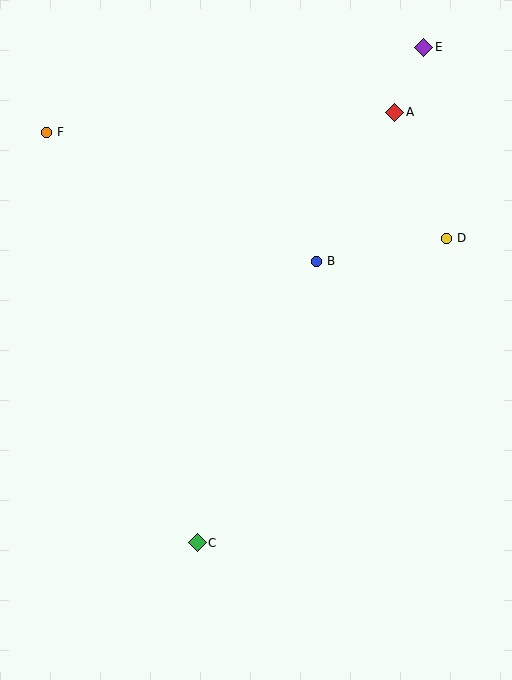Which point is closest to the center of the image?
Point B at (316, 261) is closest to the center.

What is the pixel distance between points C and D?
The distance between C and D is 393 pixels.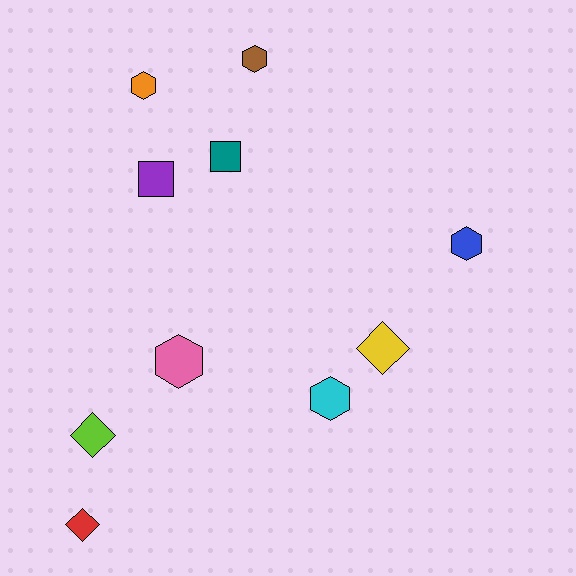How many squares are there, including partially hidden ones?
There are 2 squares.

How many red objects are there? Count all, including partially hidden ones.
There is 1 red object.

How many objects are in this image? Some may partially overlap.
There are 10 objects.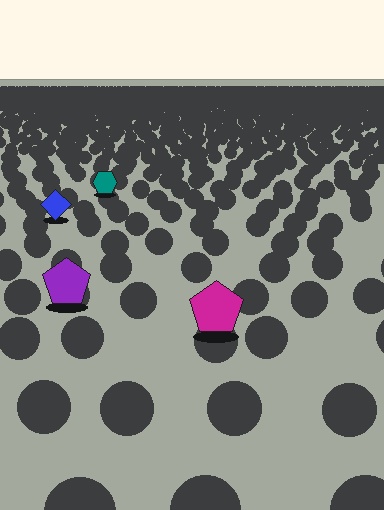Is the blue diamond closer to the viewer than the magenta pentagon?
No. The magenta pentagon is closer — you can tell from the texture gradient: the ground texture is coarser near it.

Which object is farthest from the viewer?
The teal hexagon is farthest from the viewer. It appears smaller and the ground texture around it is denser.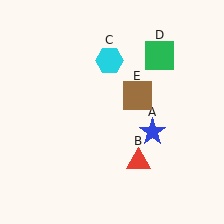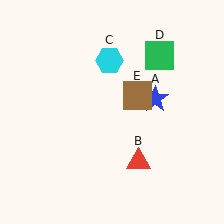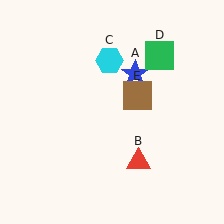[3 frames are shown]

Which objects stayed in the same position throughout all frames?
Red triangle (object B) and cyan hexagon (object C) and green square (object D) and brown square (object E) remained stationary.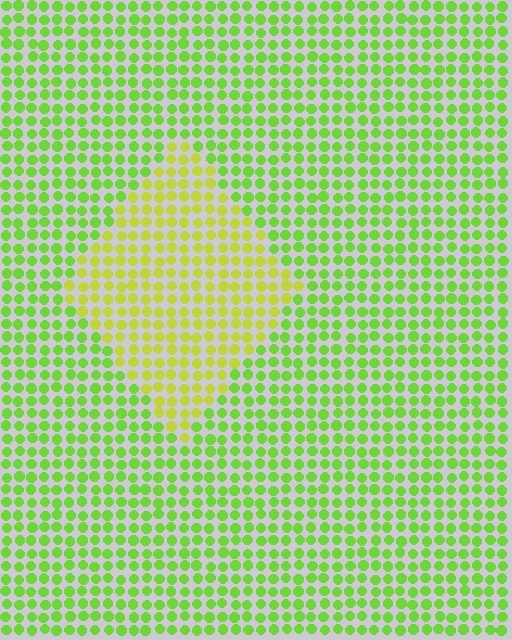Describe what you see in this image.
The image is filled with small lime elements in a uniform arrangement. A diamond-shaped region is visible where the elements are tinted to a slightly different hue, forming a subtle color boundary.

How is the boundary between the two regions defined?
The boundary is defined purely by a slight shift in hue (about 32 degrees). Spacing, size, and orientation are identical on both sides.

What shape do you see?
I see a diamond.